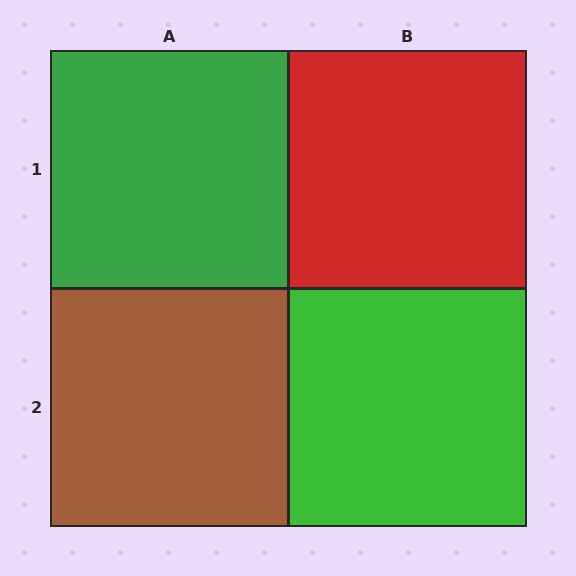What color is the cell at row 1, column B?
Red.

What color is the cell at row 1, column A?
Green.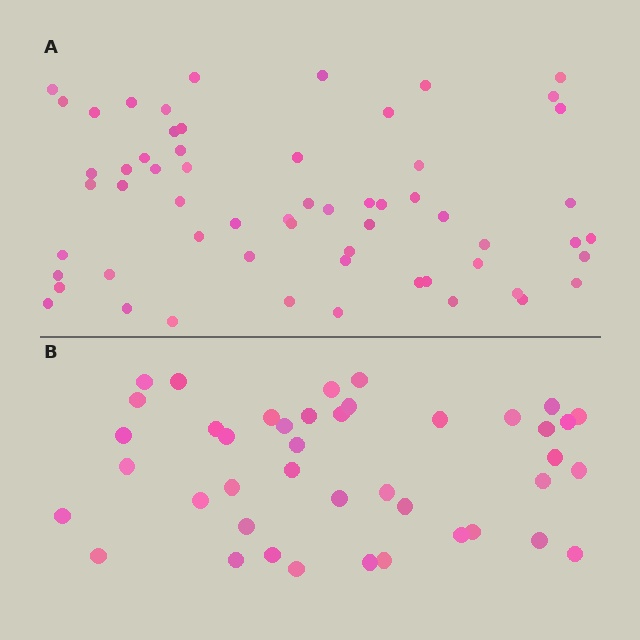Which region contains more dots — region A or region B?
Region A (the top region) has more dots.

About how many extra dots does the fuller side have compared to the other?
Region A has approximately 20 more dots than region B.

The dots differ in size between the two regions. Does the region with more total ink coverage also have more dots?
No. Region B has more total ink coverage because its dots are larger, but region A actually contains more individual dots. Total area can be misleading — the number of items is what matters here.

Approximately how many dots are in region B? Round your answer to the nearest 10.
About 40 dots. (The exact count is 42, which rounds to 40.)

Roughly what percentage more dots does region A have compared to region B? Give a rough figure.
About 45% more.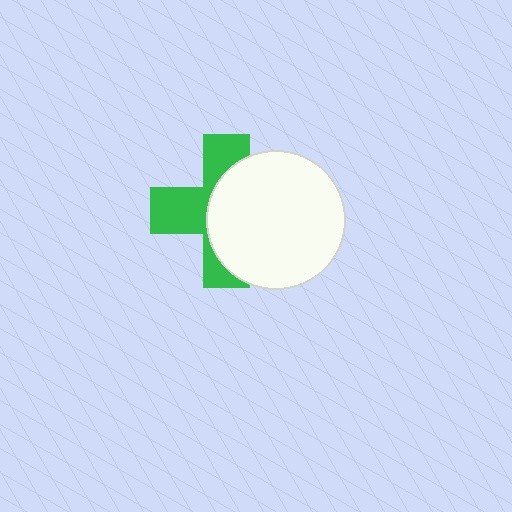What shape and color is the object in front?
The object in front is a white circle.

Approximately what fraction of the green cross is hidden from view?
Roughly 54% of the green cross is hidden behind the white circle.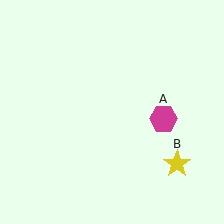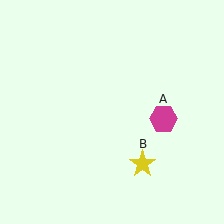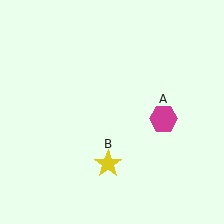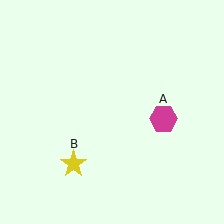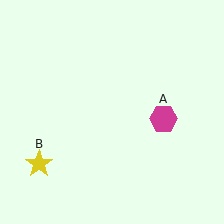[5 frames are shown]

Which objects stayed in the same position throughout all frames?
Magenta hexagon (object A) remained stationary.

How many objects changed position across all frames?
1 object changed position: yellow star (object B).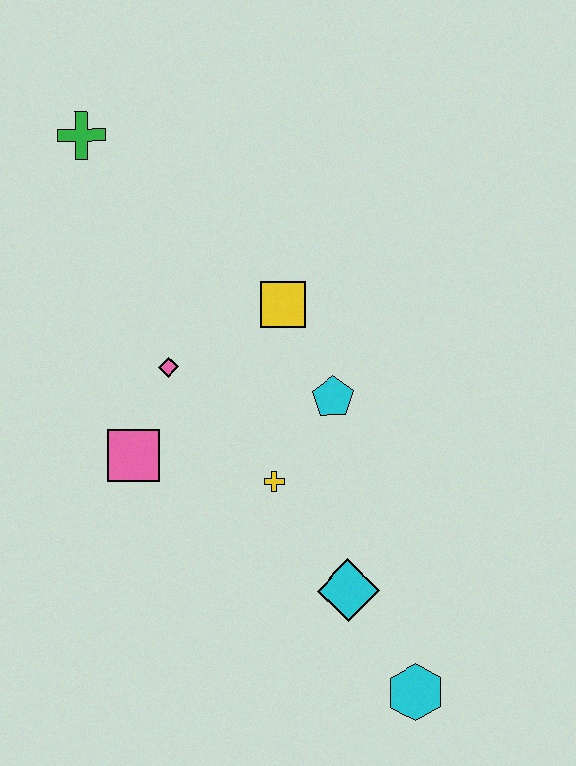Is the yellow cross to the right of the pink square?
Yes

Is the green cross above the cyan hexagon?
Yes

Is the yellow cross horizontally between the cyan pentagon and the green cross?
Yes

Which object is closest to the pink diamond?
The pink square is closest to the pink diamond.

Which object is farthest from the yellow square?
The cyan hexagon is farthest from the yellow square.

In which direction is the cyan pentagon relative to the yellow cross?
The cyan pentagon is above the yellow cross.